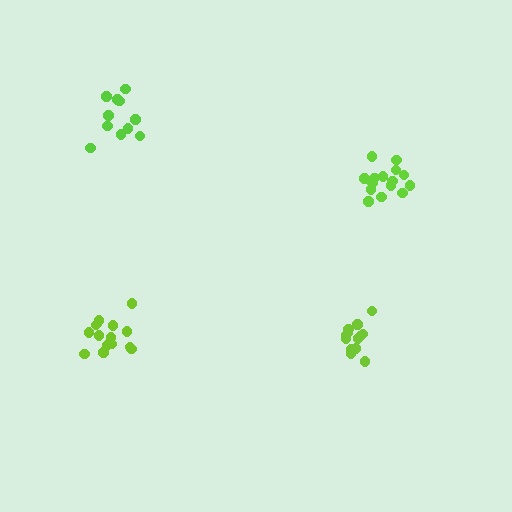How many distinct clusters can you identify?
There are 4 distinct clusters.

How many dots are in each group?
Group 1: 13 dots, Group 2: 15 dots, Group 3: 16 dots, Group 4: 11 dots (55 total).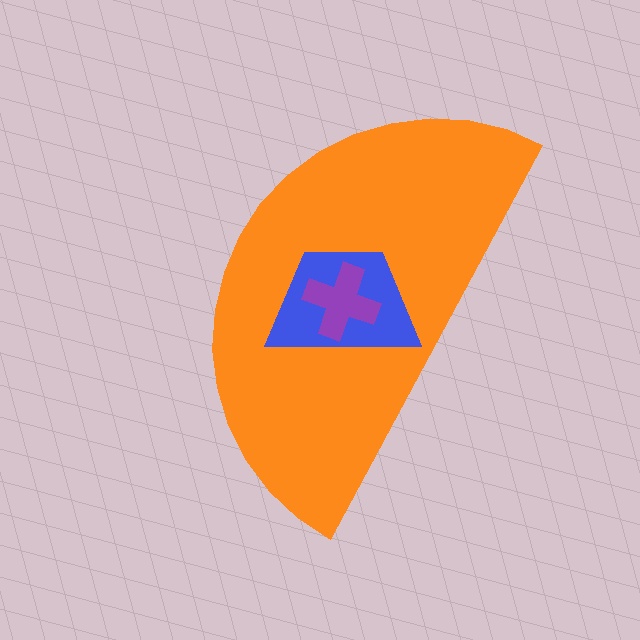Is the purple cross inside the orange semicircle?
Yes.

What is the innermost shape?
The purple cross.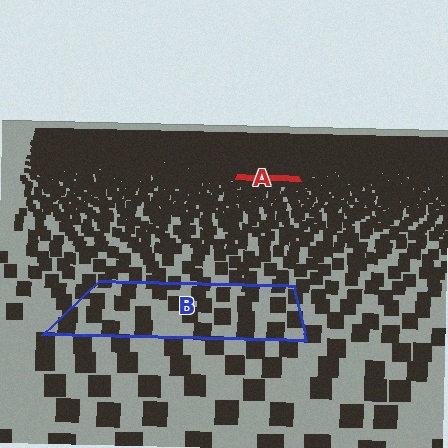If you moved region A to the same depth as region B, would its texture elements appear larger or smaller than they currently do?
They would appear larger. At a closer depth, the same texture elements are projected at a bigger on-screen size.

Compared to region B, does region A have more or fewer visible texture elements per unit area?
Region A has more texture elements per unit area — they are packed more densely because it is farther away.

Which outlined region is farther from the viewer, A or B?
Region A is farther from the viewer — the texture elements inside it appear smaller and more densely packed.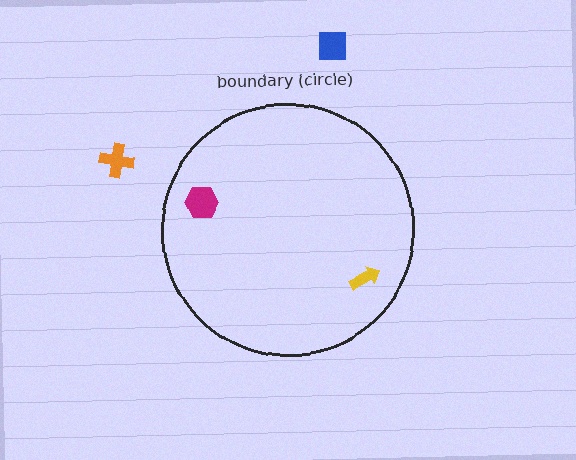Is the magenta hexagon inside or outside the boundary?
Inside.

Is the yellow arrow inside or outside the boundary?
Inside.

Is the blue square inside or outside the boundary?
Outside.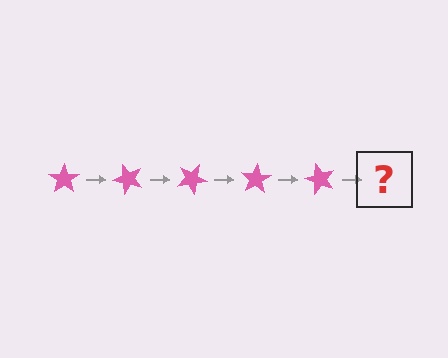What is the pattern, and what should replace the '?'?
The pattern is that the star rotates 50 degrees each step. The '?' should be a pink star rotated 250 degrees.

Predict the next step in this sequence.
The next step is a pink star rotated 250 degrees.